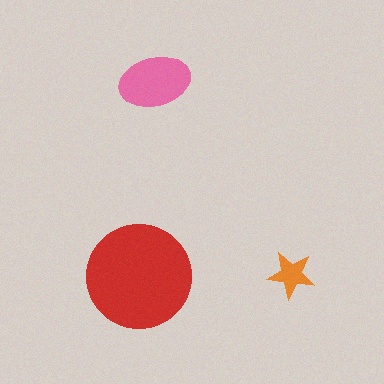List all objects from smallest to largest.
The orange star, the pink ellipse, the red circle.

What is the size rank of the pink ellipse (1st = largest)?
2nd.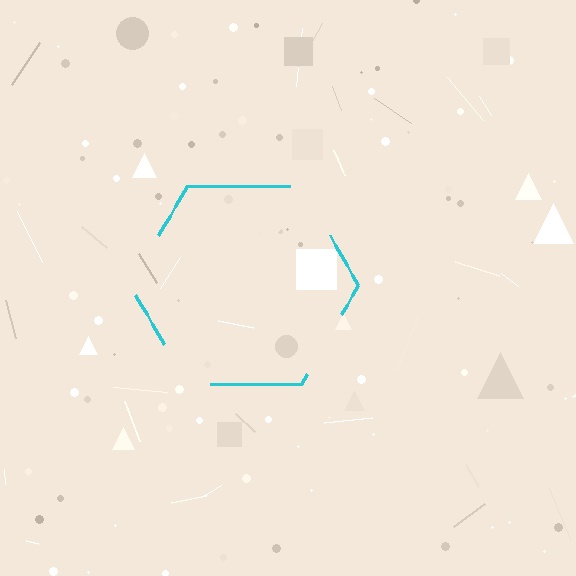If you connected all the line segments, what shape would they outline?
They would outline a hexagon.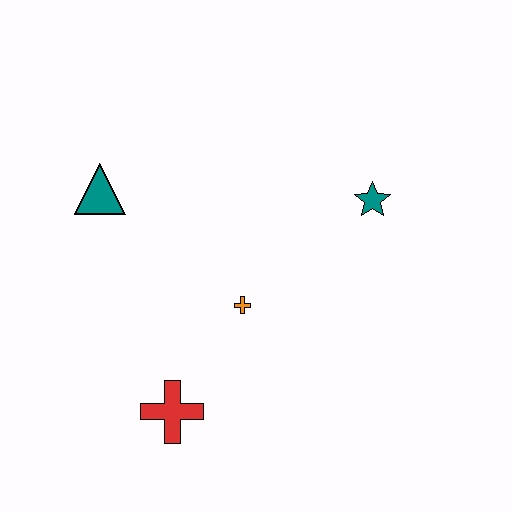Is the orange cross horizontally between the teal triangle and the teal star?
Yes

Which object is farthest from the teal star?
The red cross is farthest from the teal star.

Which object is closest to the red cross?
The orange cross is closest to the red cross.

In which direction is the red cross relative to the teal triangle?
The red cross is below the teal triangle.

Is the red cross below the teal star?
Yes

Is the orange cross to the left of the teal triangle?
No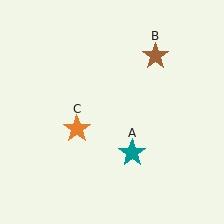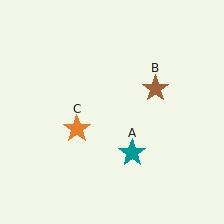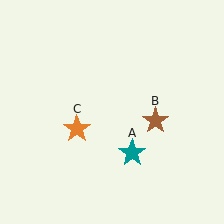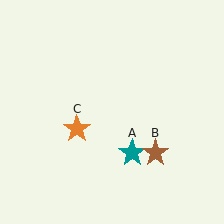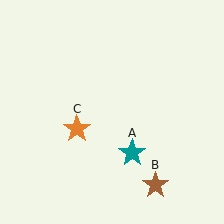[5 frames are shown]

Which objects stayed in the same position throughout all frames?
Teal star (object A) and orange star (object C) remained stationary.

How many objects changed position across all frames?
1 object changed position: brown star (object B).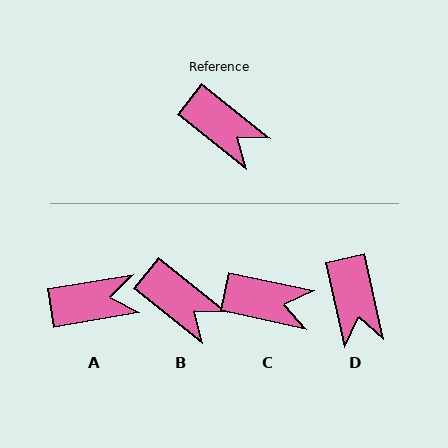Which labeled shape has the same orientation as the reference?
B.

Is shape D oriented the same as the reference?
No, it is off by about 39 degrees.